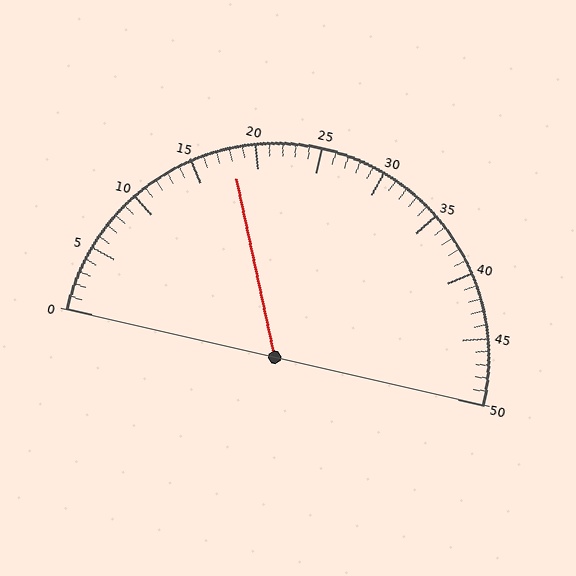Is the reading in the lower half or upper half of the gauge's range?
The reading is in the lower half of the range (0 to 50).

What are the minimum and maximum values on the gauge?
The gauge ranges from 0 to 50.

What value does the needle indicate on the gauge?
The needle indicates approximately 18.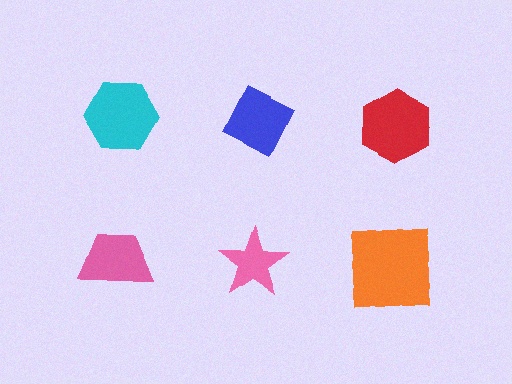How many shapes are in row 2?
3 shapes.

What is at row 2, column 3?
An orange square.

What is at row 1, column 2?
A blue diamond.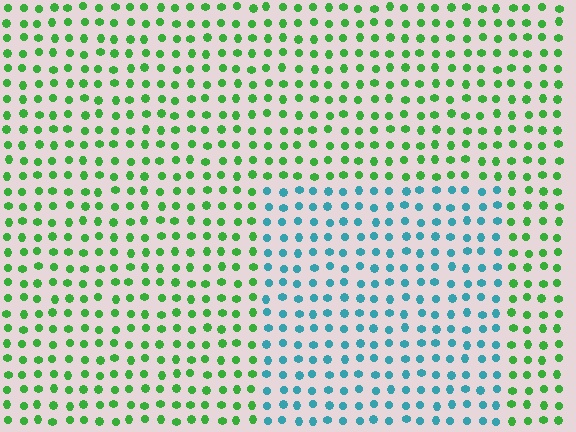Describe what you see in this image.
The image is filled with small green elements in a uniform arrangement. A rectangle-shaped region is visible where the elements are tinted to a slightly different hue, forming a subtle color boundary.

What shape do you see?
I see a rectangle.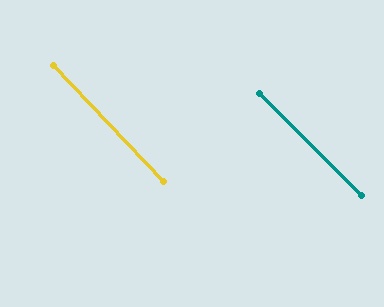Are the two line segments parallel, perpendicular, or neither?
Parallel — their directions differ by only 1.5°.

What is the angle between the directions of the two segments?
Approximately 1 degree.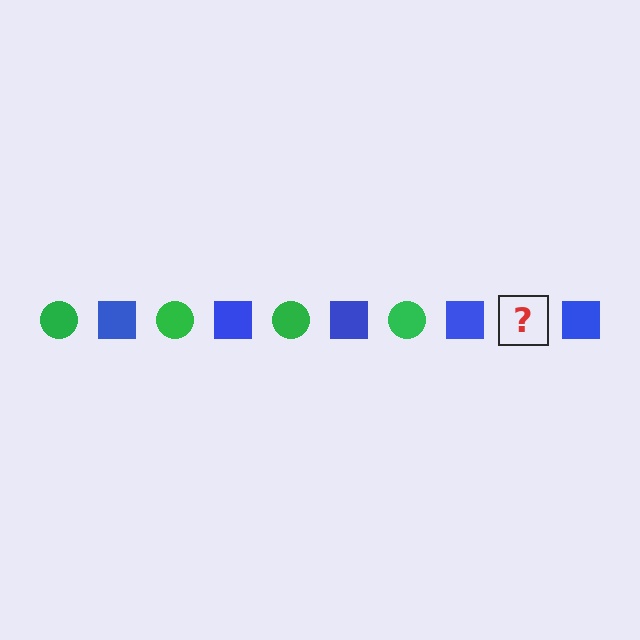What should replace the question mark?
The question mark should be replaced with a green circle.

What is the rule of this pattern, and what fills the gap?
The rule is that the pattern alternates between green circle and blue square. The gap should be filled with a green circle.